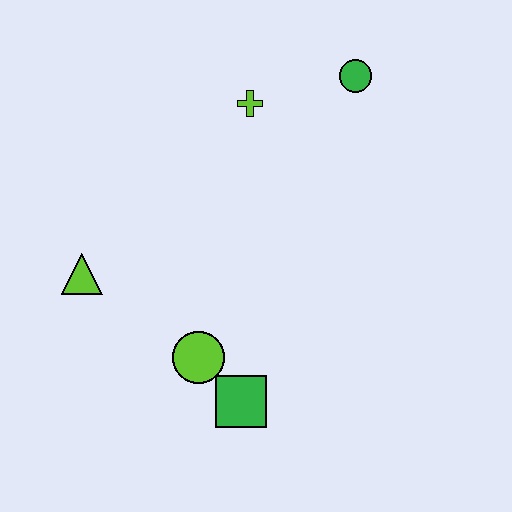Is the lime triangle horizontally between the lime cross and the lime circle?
No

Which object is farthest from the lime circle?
The green circle is farthest from the lime circle.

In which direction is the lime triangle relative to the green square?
The lime triangle is to the left of the green square.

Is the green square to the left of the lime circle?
No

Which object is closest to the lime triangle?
The lime circle is closest to the lime triangle.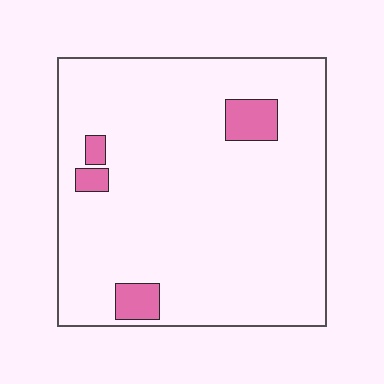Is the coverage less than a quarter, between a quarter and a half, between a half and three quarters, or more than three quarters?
Less than a quarter.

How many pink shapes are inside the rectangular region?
4.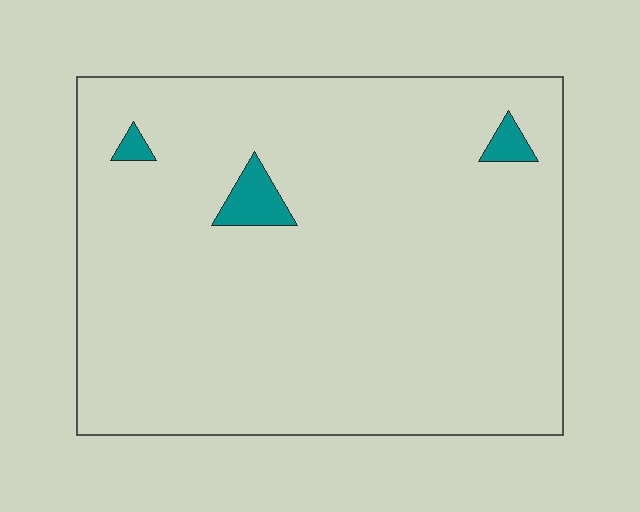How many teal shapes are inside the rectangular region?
3.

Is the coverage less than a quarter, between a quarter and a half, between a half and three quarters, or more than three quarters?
Less than a quarter.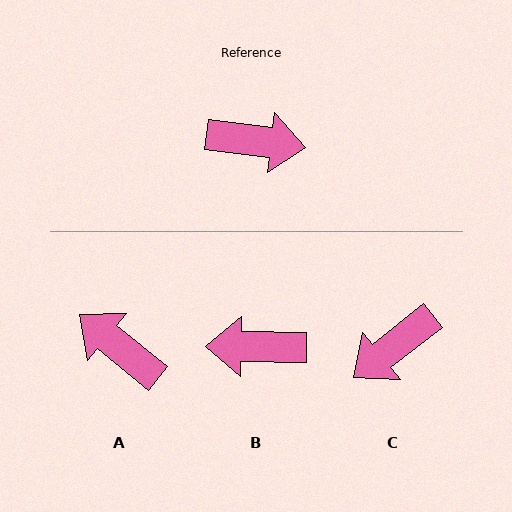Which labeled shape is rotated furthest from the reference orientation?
B, about 173 degrees away.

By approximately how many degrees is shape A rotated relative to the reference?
Approximately 148 degrees counter-clockwise.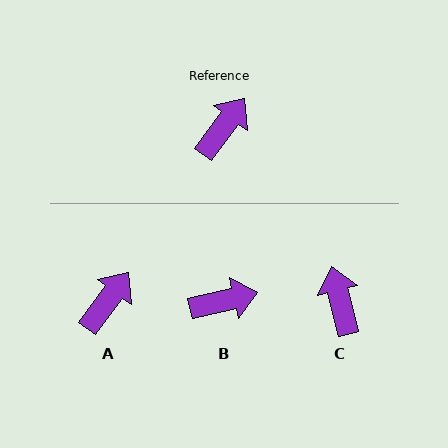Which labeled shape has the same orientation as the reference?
A.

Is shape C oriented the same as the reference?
No, it is off by about 50 degrees.